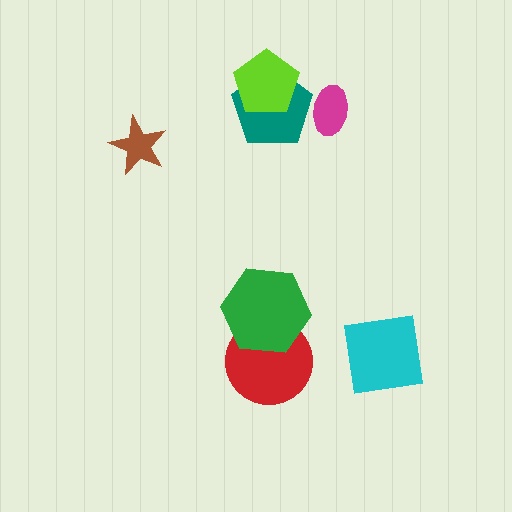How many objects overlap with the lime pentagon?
1 object overlaps with the lime pentagon.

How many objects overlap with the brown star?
0 objects overlap with the brown star.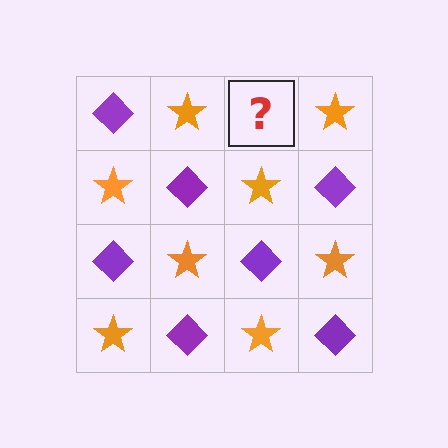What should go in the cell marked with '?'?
The missing cell should contain a purple diamond.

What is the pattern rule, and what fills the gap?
The rule is that it alternates purple diamond and orange star in a checkerboard pattern. The gap should be filled with a purple diamond.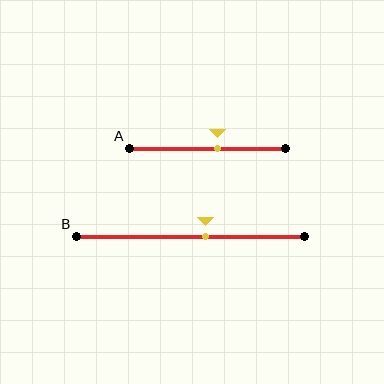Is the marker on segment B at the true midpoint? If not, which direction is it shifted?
No, the marker on segment B is shifted to the right by about 7% of the segment length.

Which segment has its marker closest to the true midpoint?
Segment B has its marker closest to the true midpoint.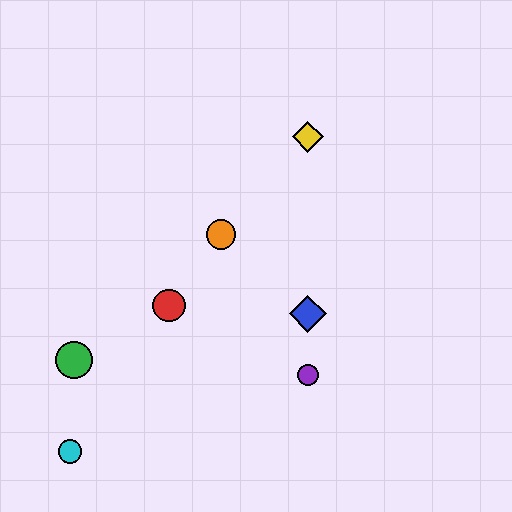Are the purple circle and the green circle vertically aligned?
No, the purple circle is at x≈308 and the green circle is at x≈74.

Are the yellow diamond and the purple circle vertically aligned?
Yes, both are at x≈308.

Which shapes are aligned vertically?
The blue diamond, the yellow diamond, the purple circle are aligned vertically.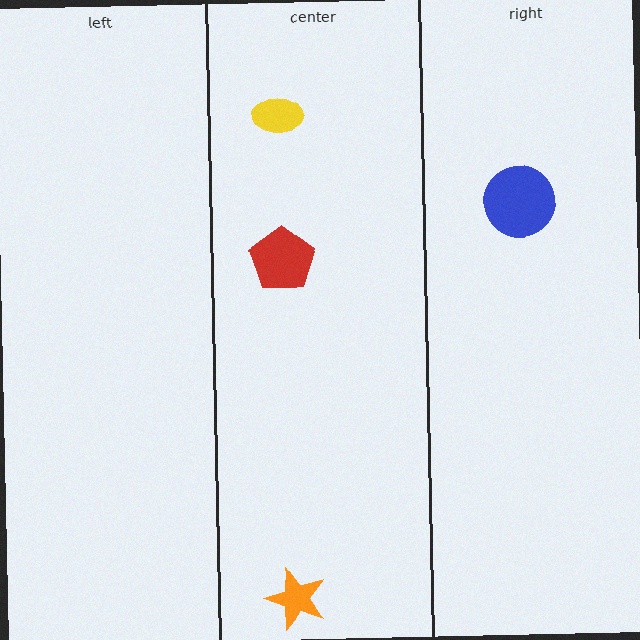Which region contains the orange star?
The center region.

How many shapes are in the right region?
1.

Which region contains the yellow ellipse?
The center region.